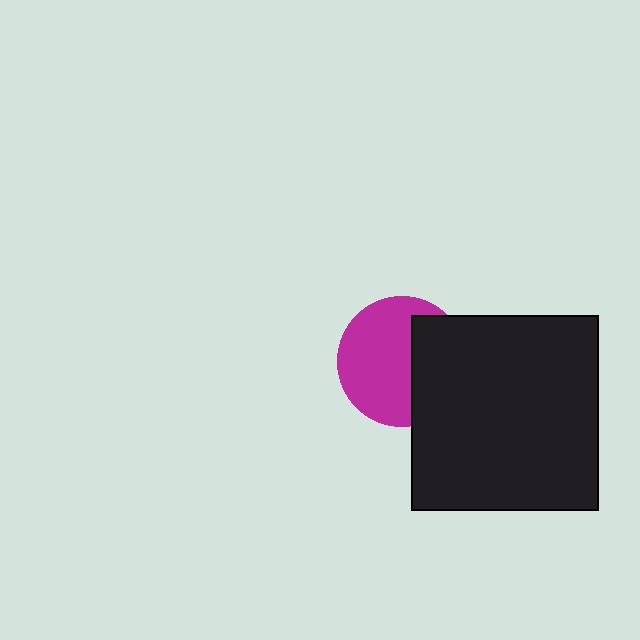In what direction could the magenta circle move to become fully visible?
The magenta circle could move left. That would shift it out from behind the black rectangle entirely.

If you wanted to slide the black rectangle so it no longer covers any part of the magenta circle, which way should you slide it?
Slide it right — that is the most direct way to separate the two shapes.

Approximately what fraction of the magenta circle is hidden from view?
Roughly 37% of the magenta circle is hidden behind the black rectangle.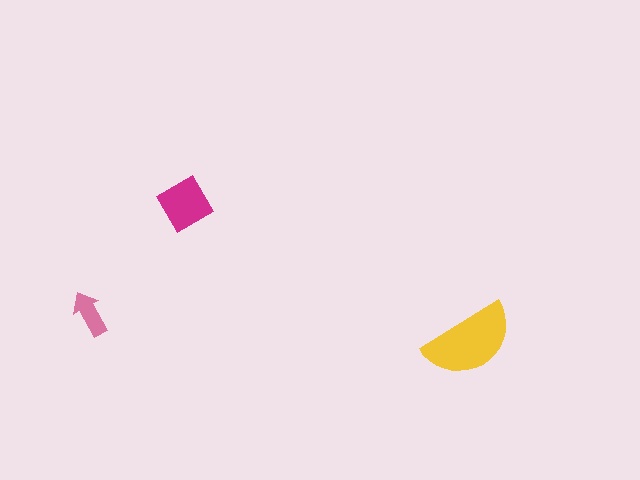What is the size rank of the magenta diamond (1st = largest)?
2nd.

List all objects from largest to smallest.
The yellow semicircle, the magenta diamond, the pink arrow.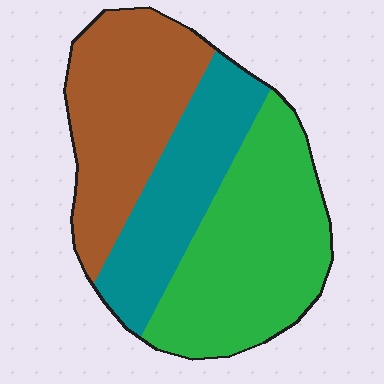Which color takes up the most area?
Green, at roughly 40%.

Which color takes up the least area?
Teal, at roughly 25%.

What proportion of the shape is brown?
Brown takes up about one third (1/3) of the shape.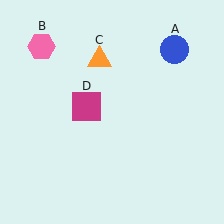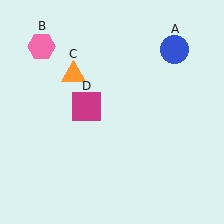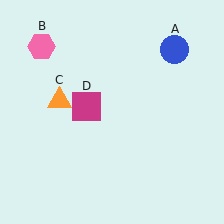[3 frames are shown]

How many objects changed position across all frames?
1 object changed position: orange triangle (object C).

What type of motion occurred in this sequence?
The orange triangle (object C) rotated counterclockwise around the center of the scene.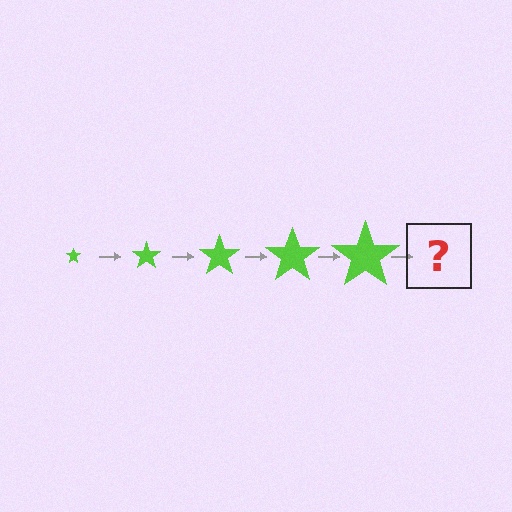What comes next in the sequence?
The next element should be a lime star, larger than the previous one.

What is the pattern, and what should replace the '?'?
The pattern is that the star gets progressively larger each step. The '?' should be a lime star, larger than the previous one.